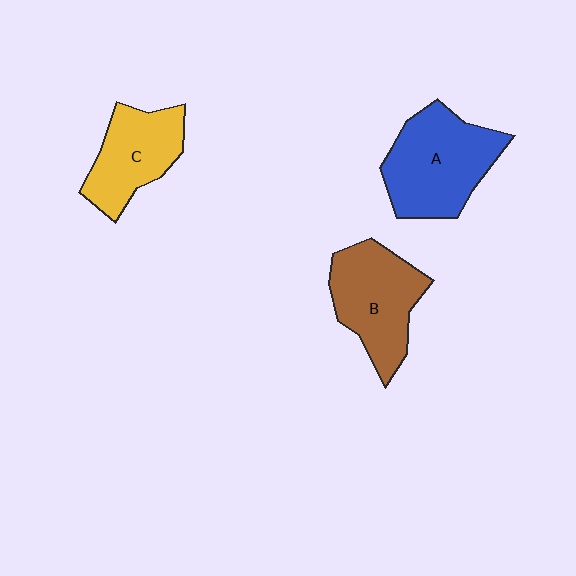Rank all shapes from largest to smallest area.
From largest to smallest: A (blue), B (brown), C (yellow).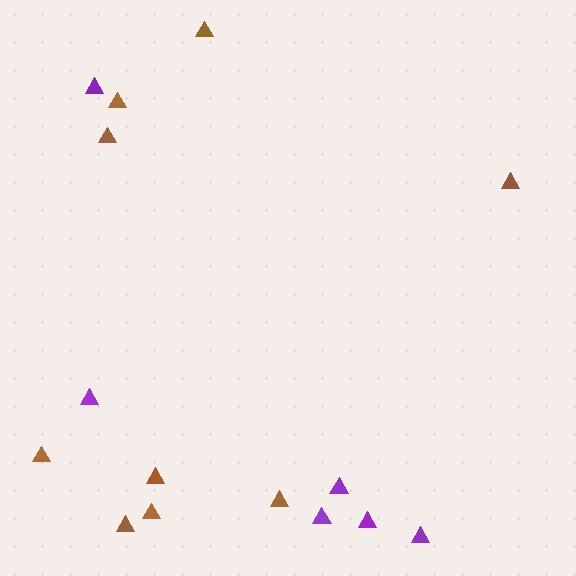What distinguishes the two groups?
There are 2 groups: one group of purple triangles (6) and one group of brown triangles (9).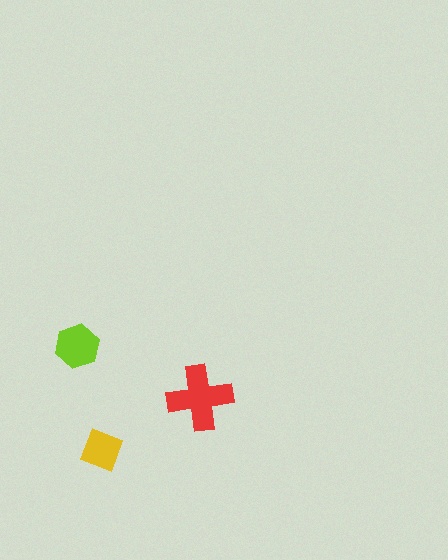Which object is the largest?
The red cross.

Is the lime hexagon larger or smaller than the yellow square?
Larger.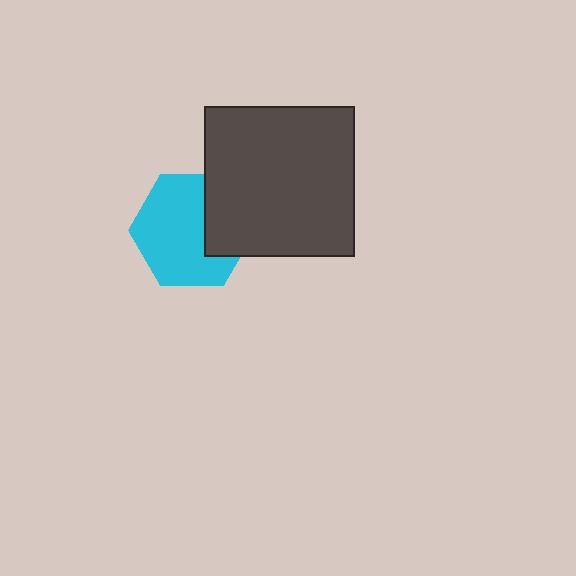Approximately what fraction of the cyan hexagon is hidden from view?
Roughly 31% of the cyan hexagon is hidden behind the dark gray square.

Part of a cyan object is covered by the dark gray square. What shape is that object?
It is a hexagon.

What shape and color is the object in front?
The object in front is a dark gray square.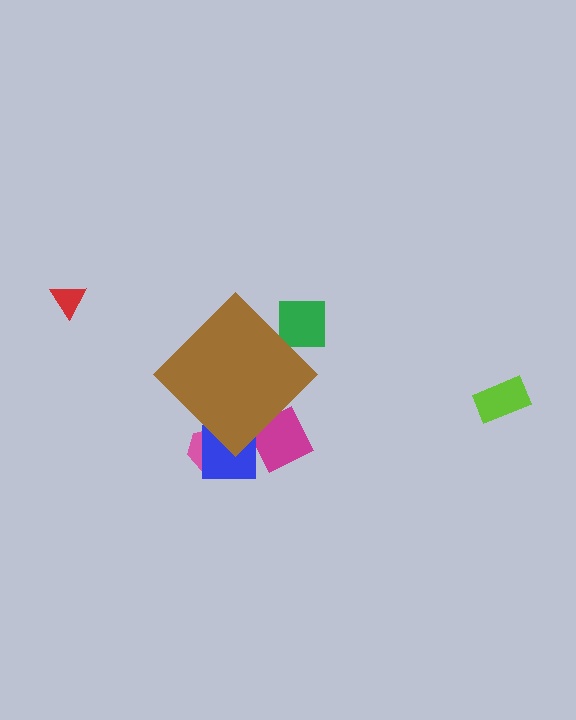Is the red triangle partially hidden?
No, the red triangle is fully visible.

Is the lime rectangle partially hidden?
No, the lime rectangle is fully visible.